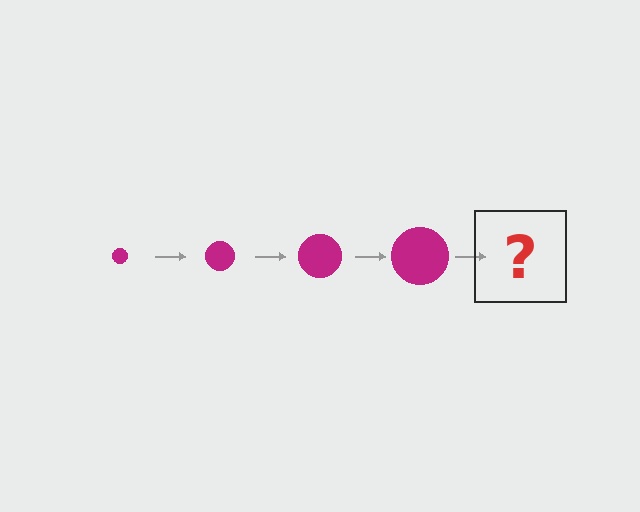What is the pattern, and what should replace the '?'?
The pattern is that the circle gets progressively larger each step. The '?' should be a magenta circle, larger than the previous one.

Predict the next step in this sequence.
The next step is a magenta circle, larger than the previous one.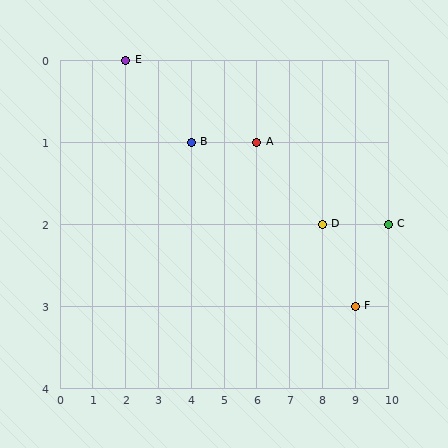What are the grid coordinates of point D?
Point D is at grid coordinates (8, 2).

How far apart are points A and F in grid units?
Points A and F are 3 columns and 2 rows apart (about 3.6 grid units diagonally).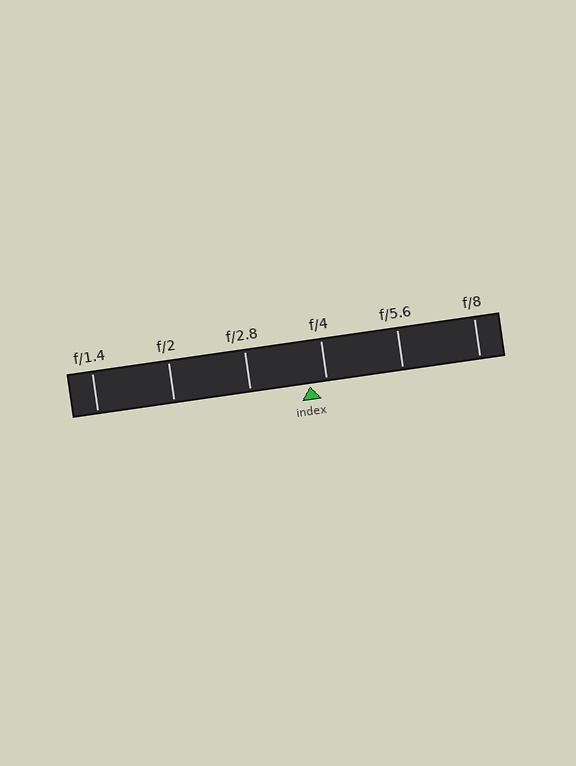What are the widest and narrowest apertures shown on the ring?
The widest aperture shown is f/1.4 and the narrowest is f/8.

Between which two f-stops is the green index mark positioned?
The index mark is between f/2.8 and f/4.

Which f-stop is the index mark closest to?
The index mark is closest to f/4.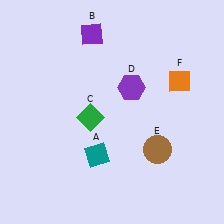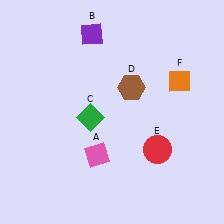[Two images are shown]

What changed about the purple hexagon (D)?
In Image 1, D is purple. In Image 2, it changed to brown.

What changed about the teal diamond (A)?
In Image 1, A is teal. In Image 2, it changed to pink.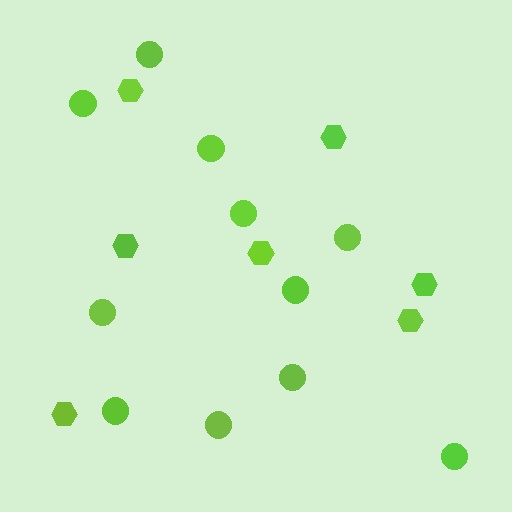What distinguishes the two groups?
There are 2 groups: one group of hexagons (7) and one group of circles (11).